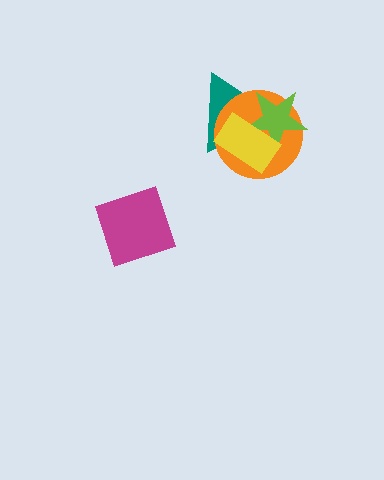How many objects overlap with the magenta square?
0 objects overlap with the magenta square.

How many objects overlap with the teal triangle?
3 objects overlap with the teal triangle.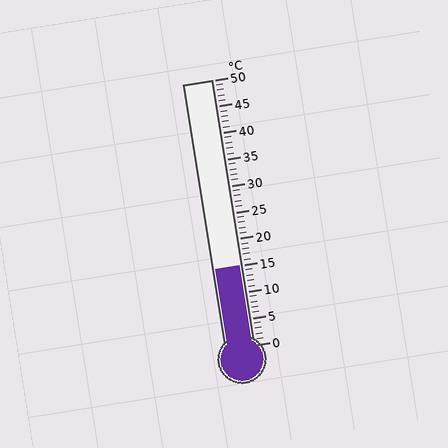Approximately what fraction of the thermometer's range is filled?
The thermometer is filled to approximately 30% of its range.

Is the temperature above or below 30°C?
The temperature is below 30°C.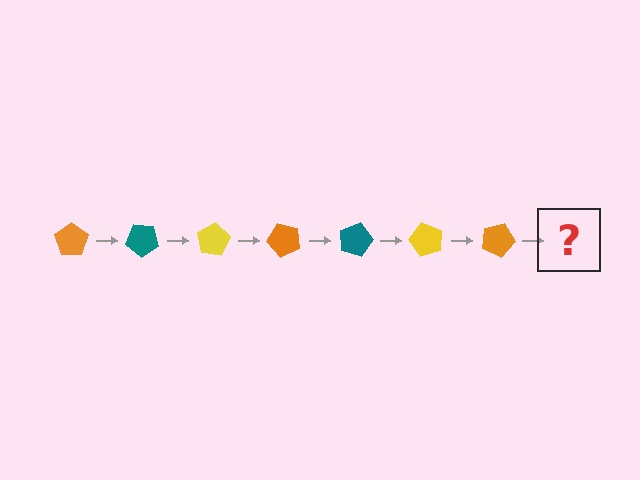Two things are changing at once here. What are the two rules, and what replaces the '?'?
The two rules are that it rotates 40 degrees each step and the color cycles through orange, teal, and yellow. The '?' should be a teal pentagon, rotated 280 degrees from the start.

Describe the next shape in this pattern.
It should be a teal pentagon, rotated 280 degrees from the start.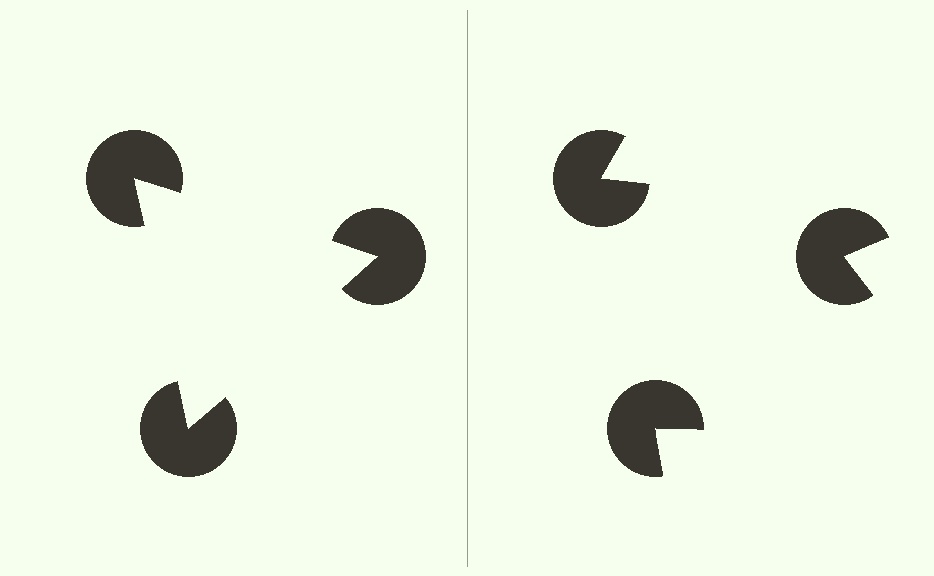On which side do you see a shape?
An illusory triangle appears on the left side. On the right side the wedge cuts are rotated, so no coherent shape forms.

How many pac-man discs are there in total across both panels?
6 — 3 on each side.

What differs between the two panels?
The pac-man discs are positioned identically on both sides; only the wedge orientations differ. On the left they align to a triangle; on the right they are misaligned.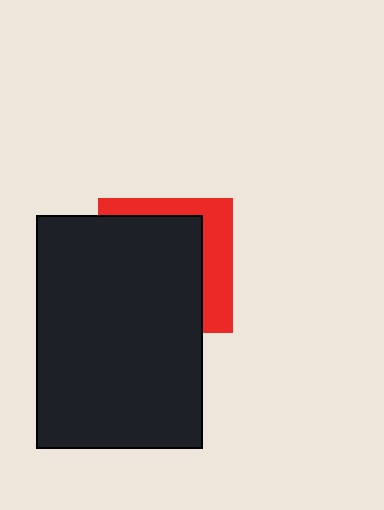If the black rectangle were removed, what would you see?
You would see the complete red square.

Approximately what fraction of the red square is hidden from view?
Roughly 68% of the red square is hidden behind the black rectangle.